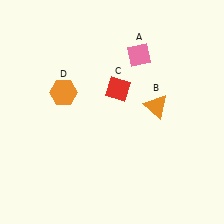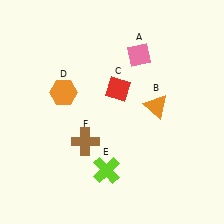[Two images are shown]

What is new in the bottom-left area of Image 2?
A lime cross (E) was added in the bottom-left area of Image 2.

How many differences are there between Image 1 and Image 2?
There are 2 differences between the two images.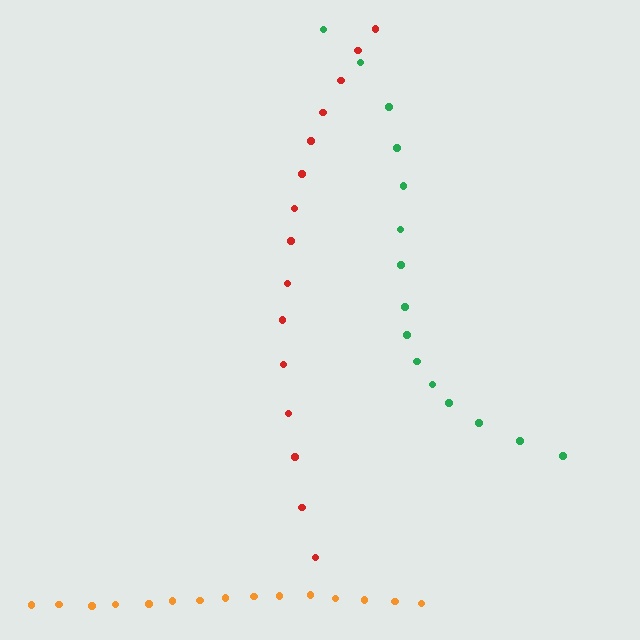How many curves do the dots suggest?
There are 3 distinct paths.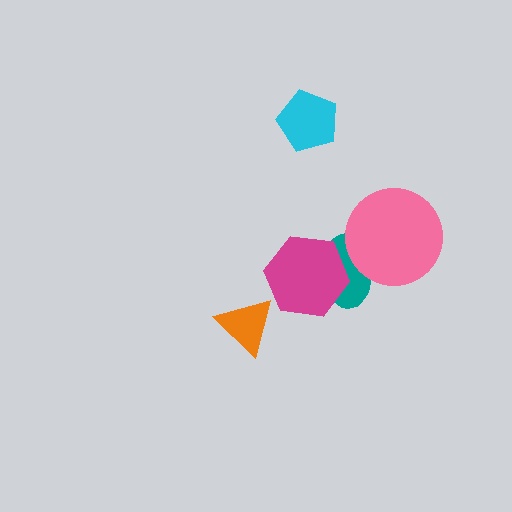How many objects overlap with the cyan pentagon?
0 objects overlap with the cyan pentagon.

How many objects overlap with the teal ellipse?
2 objects overlap with the teal ellipse.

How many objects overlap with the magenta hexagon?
1 object overlaps with the magenta hexagon.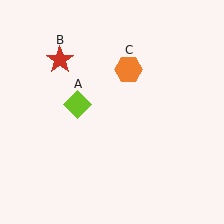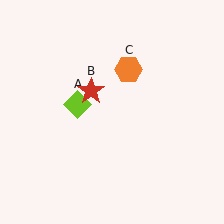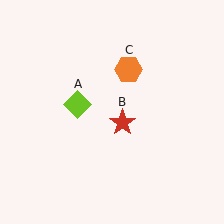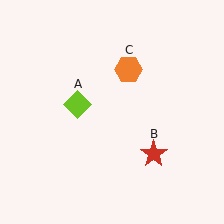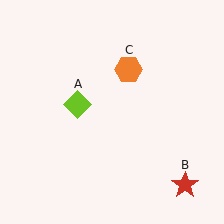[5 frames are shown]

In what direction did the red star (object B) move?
The red star (object B) moved down and to the right.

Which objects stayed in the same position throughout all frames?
Lime diamond (object A) and orange hexagon (object C) remained stationary.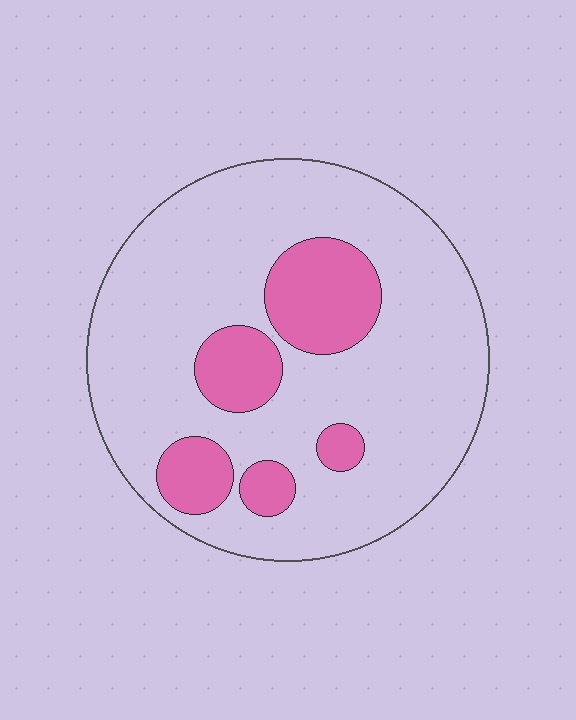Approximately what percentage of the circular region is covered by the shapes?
Approximately 20%.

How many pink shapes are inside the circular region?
5.